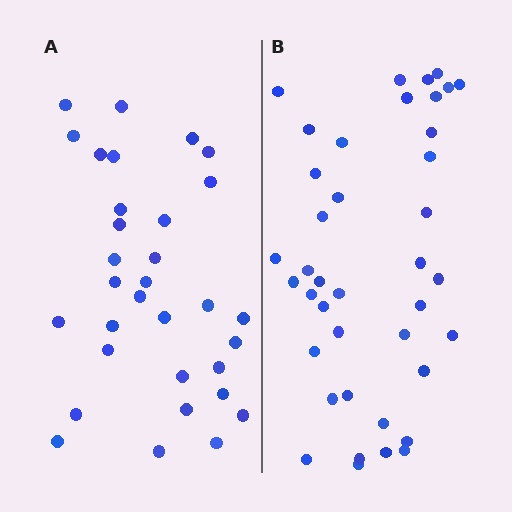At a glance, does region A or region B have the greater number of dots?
Region B (the right region) has more dots.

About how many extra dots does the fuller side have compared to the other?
Region B has roughly 8 or so more dots than region A.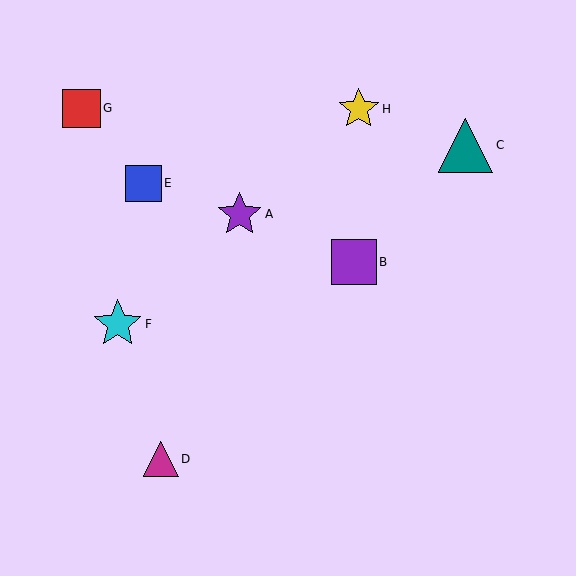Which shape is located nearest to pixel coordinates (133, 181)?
The blue square (labeled E) at (143, 183) is nearest to that location.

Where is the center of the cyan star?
The center of the cyan star is at (118, 324).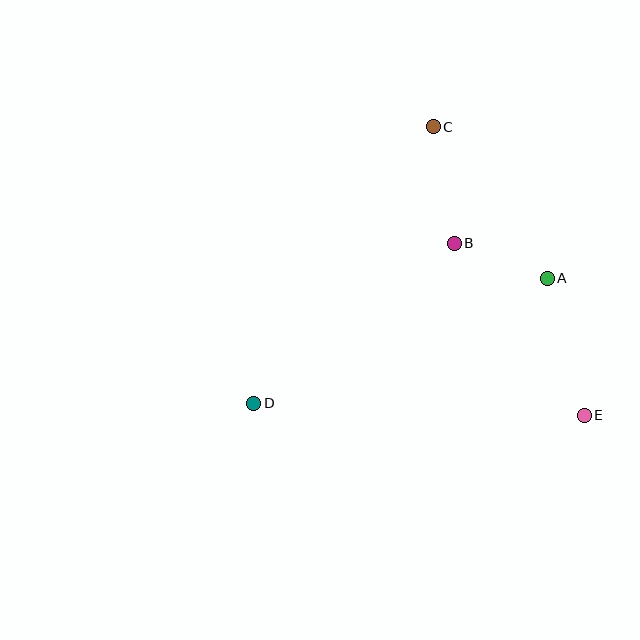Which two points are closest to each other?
Points A and B are closest to each other.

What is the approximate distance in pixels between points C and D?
The distance between C and D is approximately 329 pixels.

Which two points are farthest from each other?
Points D and E are farthest from each other.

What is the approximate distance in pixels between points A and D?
The distance between A and D is approximately 319 pixels.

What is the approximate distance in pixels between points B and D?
The distance between B and D is approximately 256 pixels.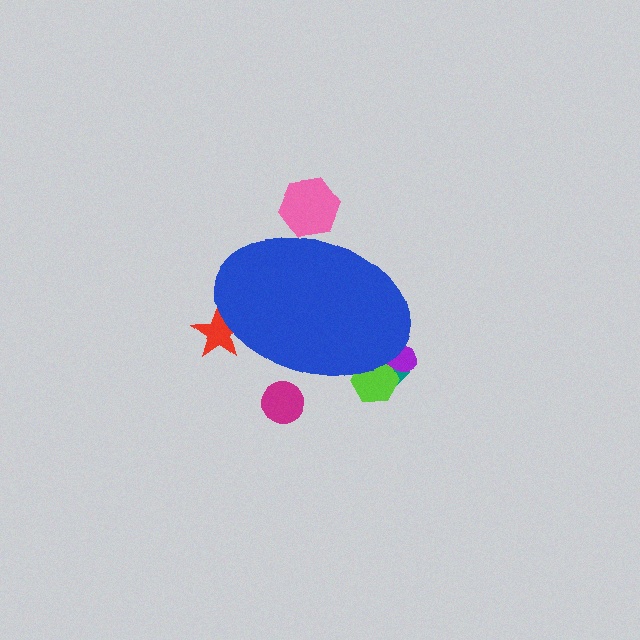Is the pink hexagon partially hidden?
Yes, the pink hexagon is partially hidden behind the blue ellipse.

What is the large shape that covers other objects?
A blue ellipse.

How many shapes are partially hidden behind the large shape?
6 shapes are partially hidden.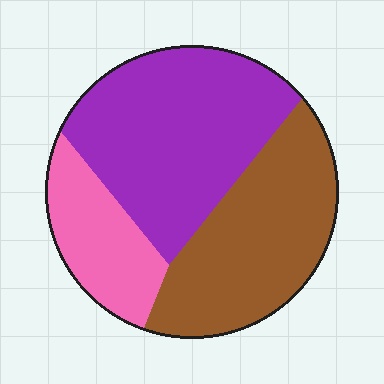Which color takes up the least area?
Pink, at roughly 20%.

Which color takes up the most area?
Purple, at roughly 45%.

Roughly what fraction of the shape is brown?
Brown takes up between a quarter and a half of the shape.